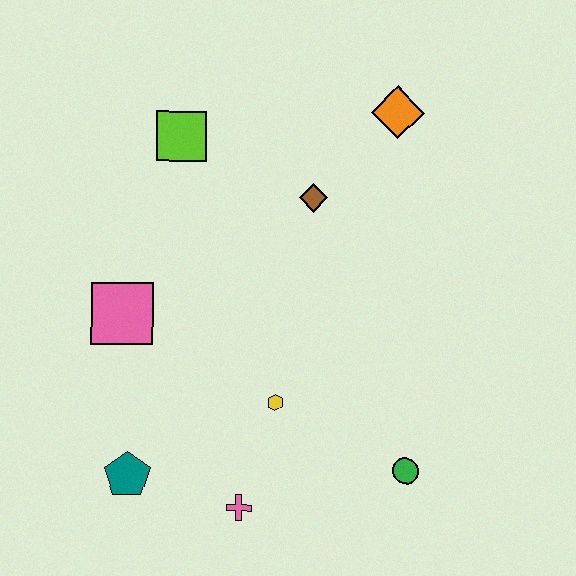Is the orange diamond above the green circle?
Yes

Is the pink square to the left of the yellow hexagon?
Yes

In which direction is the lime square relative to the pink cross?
The lime square is above the pink cross.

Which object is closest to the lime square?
The brown diamond is closest to the lime square.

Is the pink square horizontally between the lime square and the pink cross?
No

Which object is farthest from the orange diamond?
The teal pentagon is farthest from the orange diamond.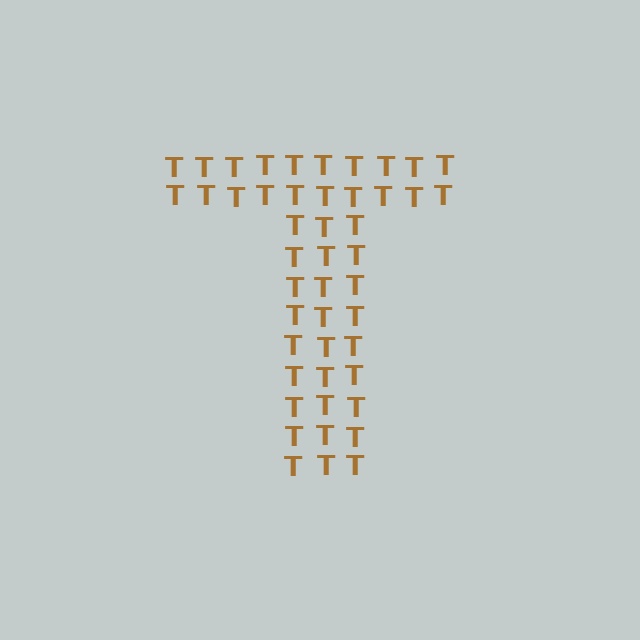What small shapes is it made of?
It is made of small letter T's.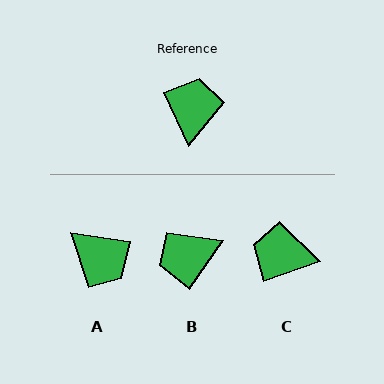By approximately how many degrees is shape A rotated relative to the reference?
Approximately 123 degrees clockwise.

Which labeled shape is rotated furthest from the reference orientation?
A, about 123 degrees away.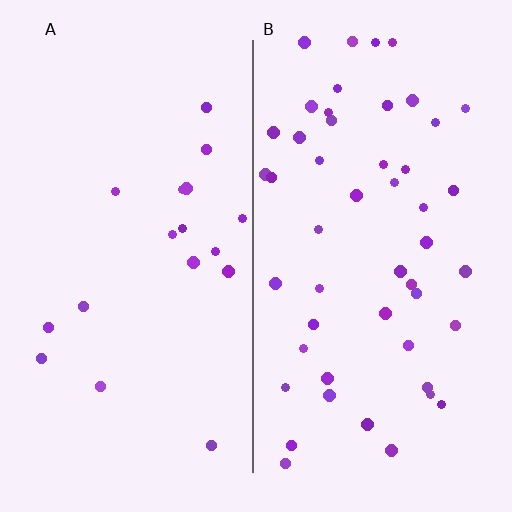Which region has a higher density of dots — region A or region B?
B (the right).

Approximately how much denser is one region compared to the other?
Approximately 2.8× — region B over region A.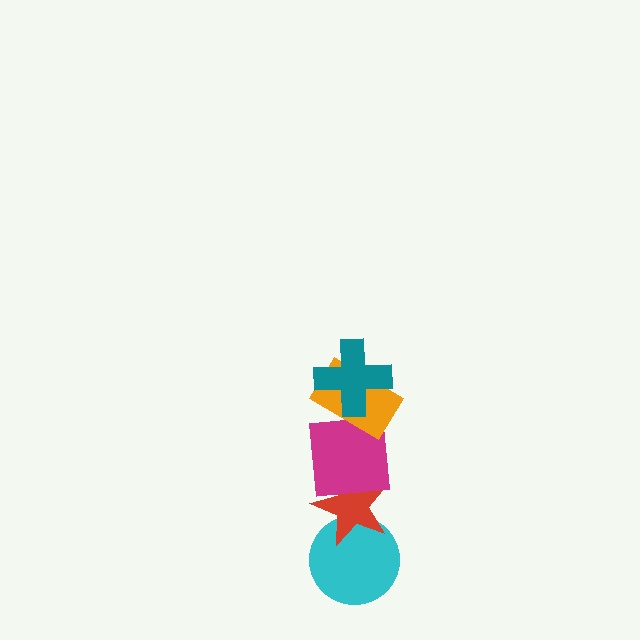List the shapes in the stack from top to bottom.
From top to bottom: the teal cross, the orange rectangle, the magenta square, the red star, the cyan circle.